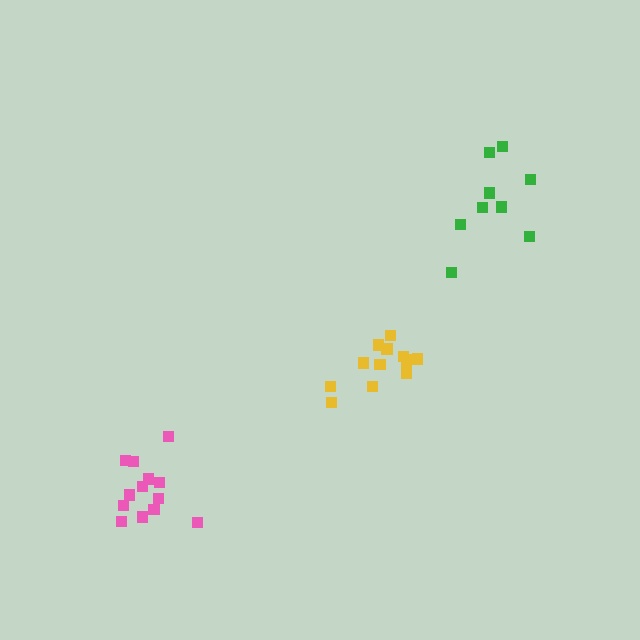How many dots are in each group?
Group 1: 13 dots, Group 2: 13 dots, Group 3: 9 dots (35 total).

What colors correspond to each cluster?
The clusters are colored: pink, yellow, green.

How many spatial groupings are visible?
There are 3 spatial groupings.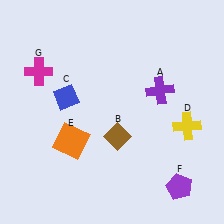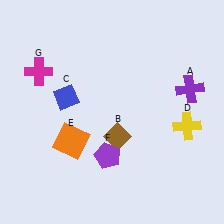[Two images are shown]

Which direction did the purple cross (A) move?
The purple cross (A) moved right.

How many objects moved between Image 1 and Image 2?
2 objects moved between the two images.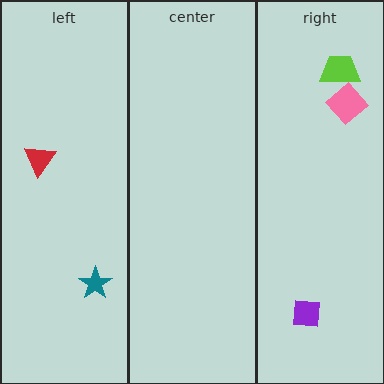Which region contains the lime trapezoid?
The right region.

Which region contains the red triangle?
The left region.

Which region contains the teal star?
The left region.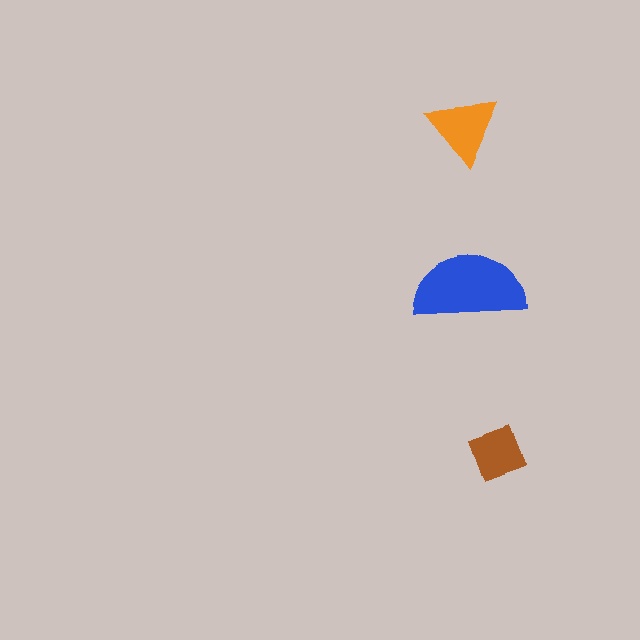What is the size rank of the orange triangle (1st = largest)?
2nd.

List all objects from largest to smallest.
The blue semicircle, the orange triangle, the brown diamond.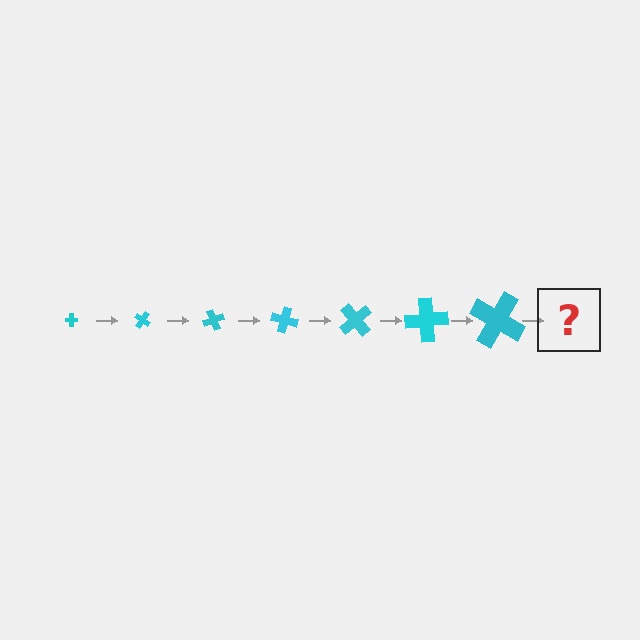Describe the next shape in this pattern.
It should be a cross, larger than the previous one and rotated 245 degrees from the start.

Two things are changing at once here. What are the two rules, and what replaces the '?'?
The two rules are that the cross grows larger each step and it rotates 35 degrees each step. The '?' should be a cross, larger than the previous one and rotated 245 degrees from the start.